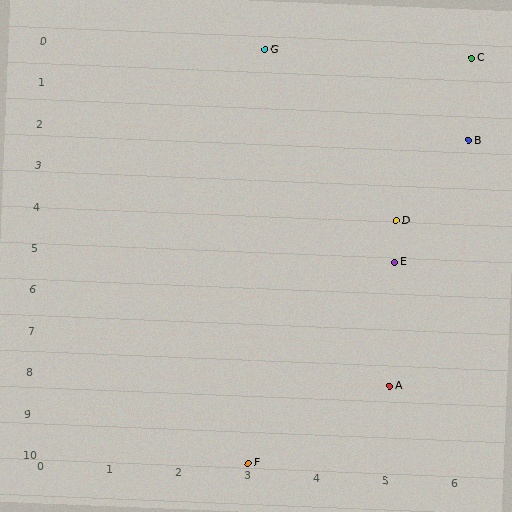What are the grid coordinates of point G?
Point G is at grid coordinates (3, 0).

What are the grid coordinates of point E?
Point E is at grid coordinates (5, 5).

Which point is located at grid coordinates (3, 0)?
Point G is at (3, 0).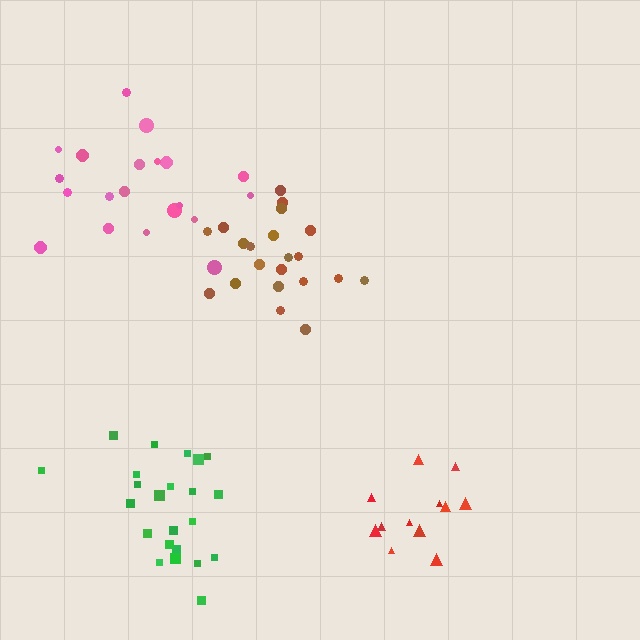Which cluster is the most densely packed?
Brown.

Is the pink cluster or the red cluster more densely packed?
Red.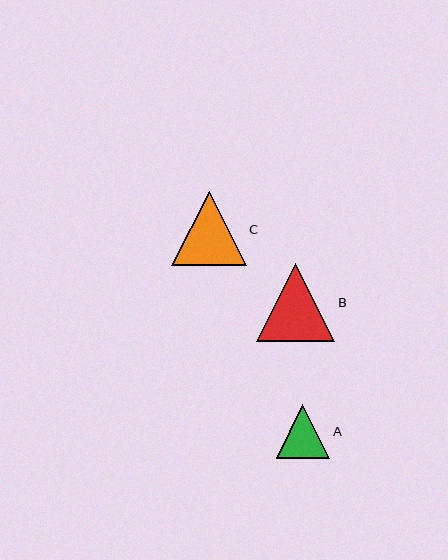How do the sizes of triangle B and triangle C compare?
Triangle B and triangle C are approximately the same size.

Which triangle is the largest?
Triangle B is the largest with a size of approximately 79 pixels.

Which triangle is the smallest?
Triangle A is the smallest with a size of approximately 54 pixels.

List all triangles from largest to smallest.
From largest to smallest: B, C, A.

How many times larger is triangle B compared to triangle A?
Triangle B is approximately 1.5 times the size of triangle A.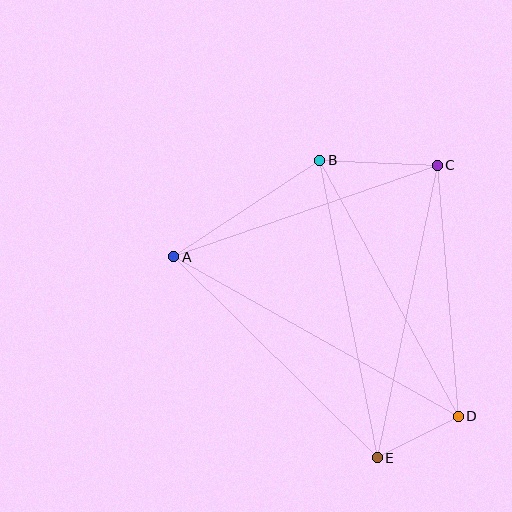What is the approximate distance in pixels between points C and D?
The distance between C and D is approximately 252 pixels.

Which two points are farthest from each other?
Points A and D are farthest from each other.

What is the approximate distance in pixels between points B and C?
The distance between B and C is approximately 118 pixels.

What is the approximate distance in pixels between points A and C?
The distance between A and C is approximately 279 pixels.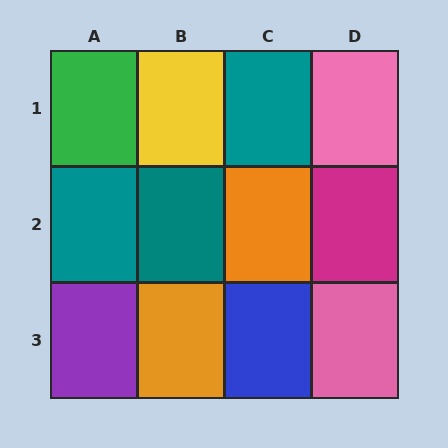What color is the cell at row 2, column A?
Teal.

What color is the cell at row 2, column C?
Orange.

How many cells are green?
1 cell is green.